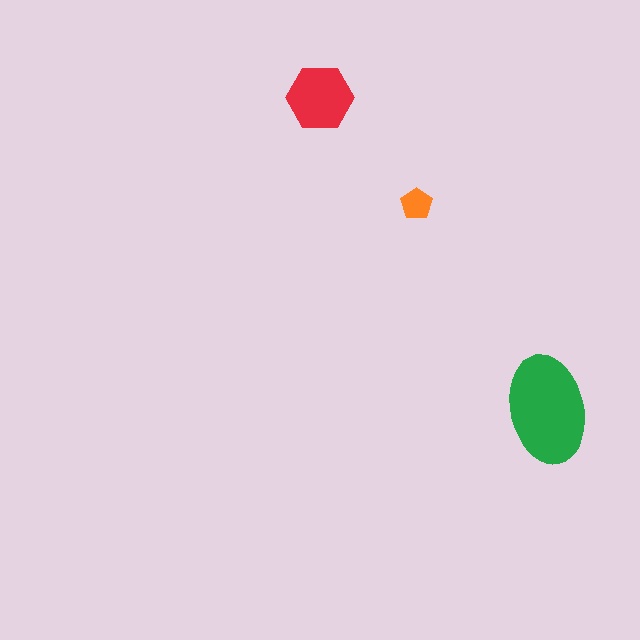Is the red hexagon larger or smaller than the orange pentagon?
Larger.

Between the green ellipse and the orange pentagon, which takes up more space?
The green ellipse.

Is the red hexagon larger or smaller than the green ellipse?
Smaller.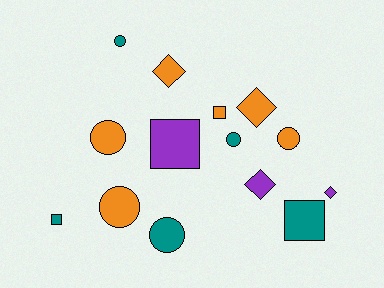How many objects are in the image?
There are 14 objects.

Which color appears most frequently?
Orange, with 6 objects.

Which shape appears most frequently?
Circle, with 6 objects.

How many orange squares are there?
There is 1 orange square.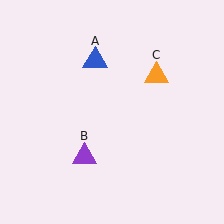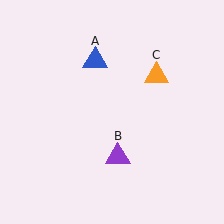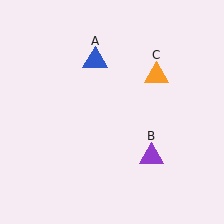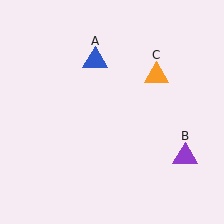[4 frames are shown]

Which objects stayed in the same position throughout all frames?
Blue triangle (object A) and orange triangle (object C) remained stationary.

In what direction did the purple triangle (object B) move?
The purple triangle (object B) moved right.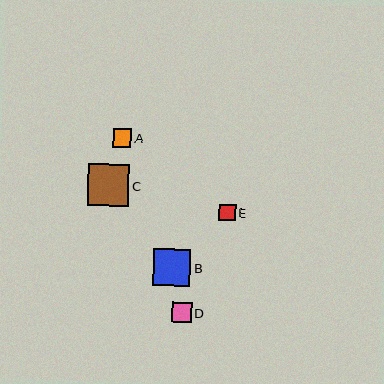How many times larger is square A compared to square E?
Square A is approximately 1.1 times the size of square E.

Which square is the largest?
Square C is the largest with a size of approximately 41 pixels.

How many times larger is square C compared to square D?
Square C is approximately 2.1 times the size of square D.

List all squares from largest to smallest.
From largest to smallest: C, B, D, A, E.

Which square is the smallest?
Square E is the smallest with a size of approximately 16 pixels.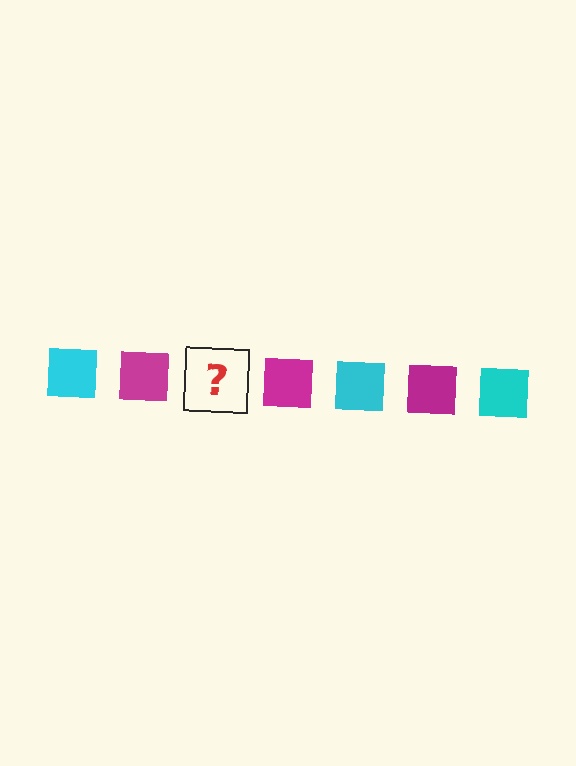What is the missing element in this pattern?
The missing element is a cyan square.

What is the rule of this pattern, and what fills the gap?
The rule is that the pattern cycles through cyan, magenta squares. The gap should be filled with a cyan square.